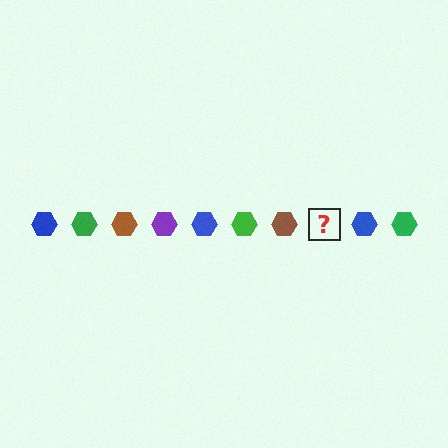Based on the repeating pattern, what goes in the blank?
The blank should be a purple hexagon.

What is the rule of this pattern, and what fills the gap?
The rule is that the pattern cycles through blue, green, brown, purple hexagons. The gap should be filled with a purple hexagon.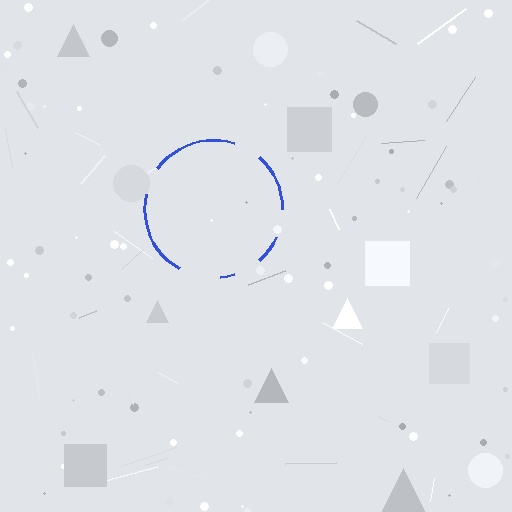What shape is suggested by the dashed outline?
The dashed outline suggests a circle.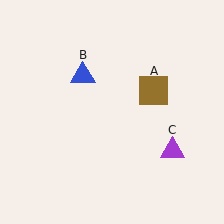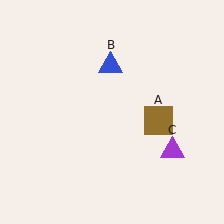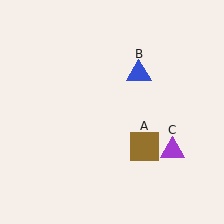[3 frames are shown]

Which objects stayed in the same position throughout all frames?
Purple triangle (object C) remained stationary.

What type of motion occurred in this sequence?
The brown square (object A), blue triangle (object B) rotated clockwise around the center of the scene.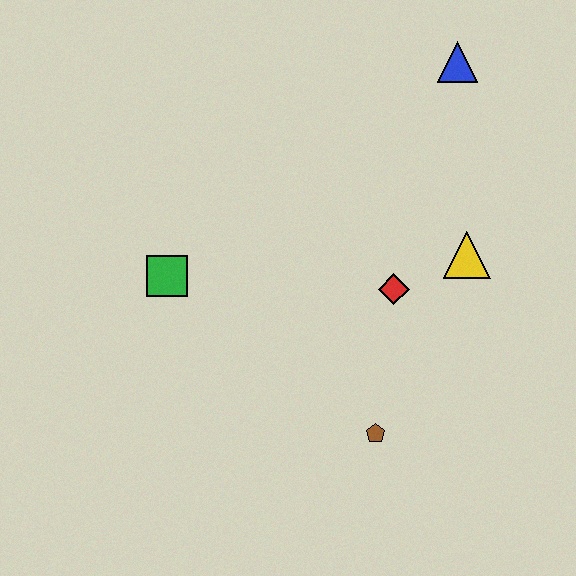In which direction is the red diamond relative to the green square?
The red diamond is to the right of the green square.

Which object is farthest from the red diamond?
The blue triangle is farthest from the red diamond.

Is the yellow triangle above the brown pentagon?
Yes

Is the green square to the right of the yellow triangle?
No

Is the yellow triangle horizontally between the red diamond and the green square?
No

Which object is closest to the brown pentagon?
The red diamond is closest to the brown pentagon.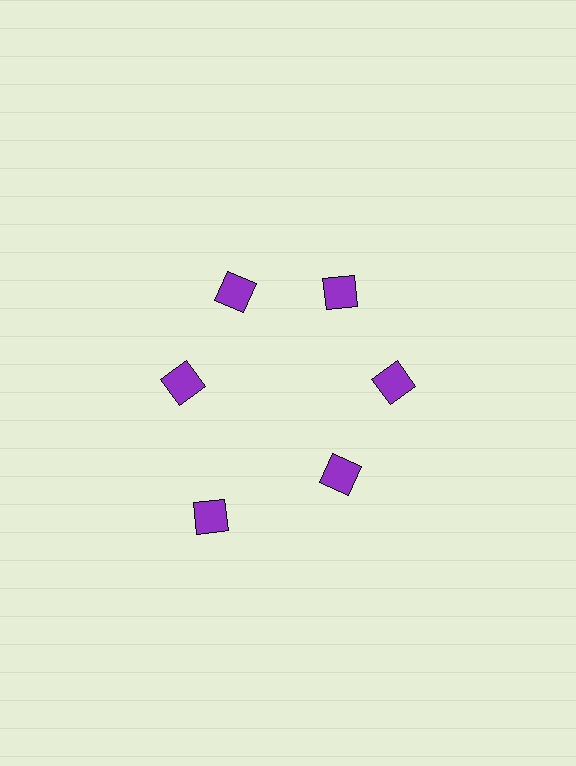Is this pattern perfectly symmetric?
No. The 6 purple diamonds are arranged in a ring, but one element near the 7 o'clock position is pushed outward from the center, breaking the 6-fold rotational symmetry.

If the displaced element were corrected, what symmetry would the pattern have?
It would have 6-fold rotational symmetry — the pattern would map onto itself every 60 degrees.